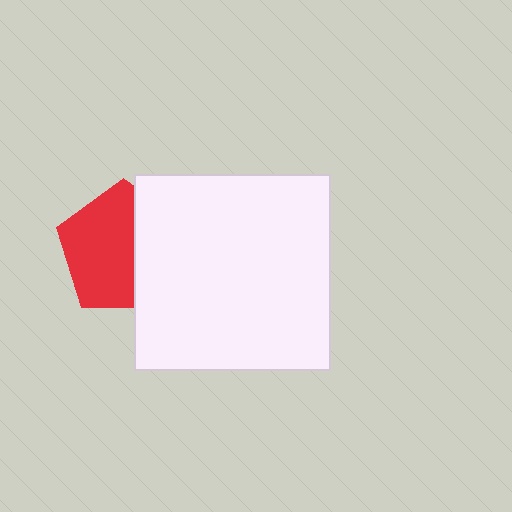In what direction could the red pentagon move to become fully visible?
The red pentagon could move left. That would shift it out from behind the white square entirely.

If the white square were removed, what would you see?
You would see the complete red pentagon.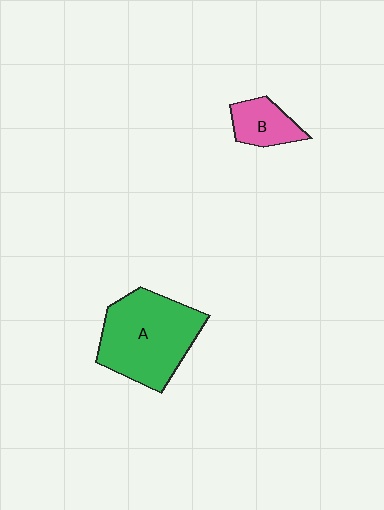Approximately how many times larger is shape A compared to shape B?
Approximately 2.8 times.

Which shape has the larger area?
Shape A (green).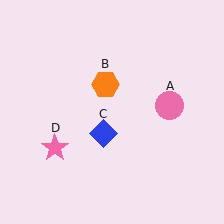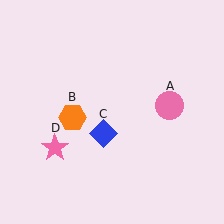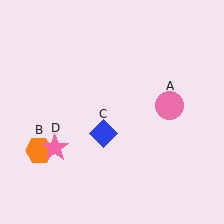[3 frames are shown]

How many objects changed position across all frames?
1 object changed position: orange hexagon (object B).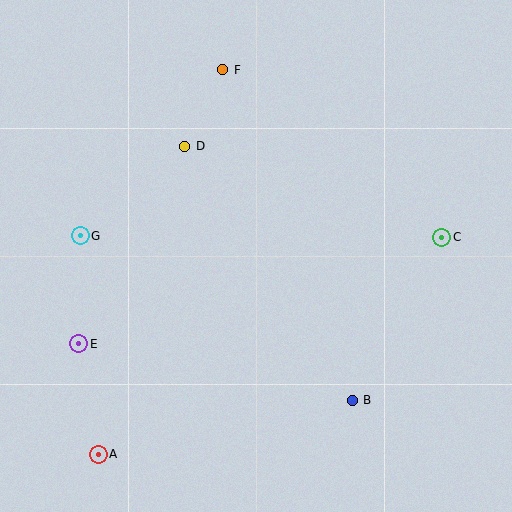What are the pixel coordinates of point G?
Point G is at (80, 236).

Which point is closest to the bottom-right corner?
Point B is closest to the bottom-right corner.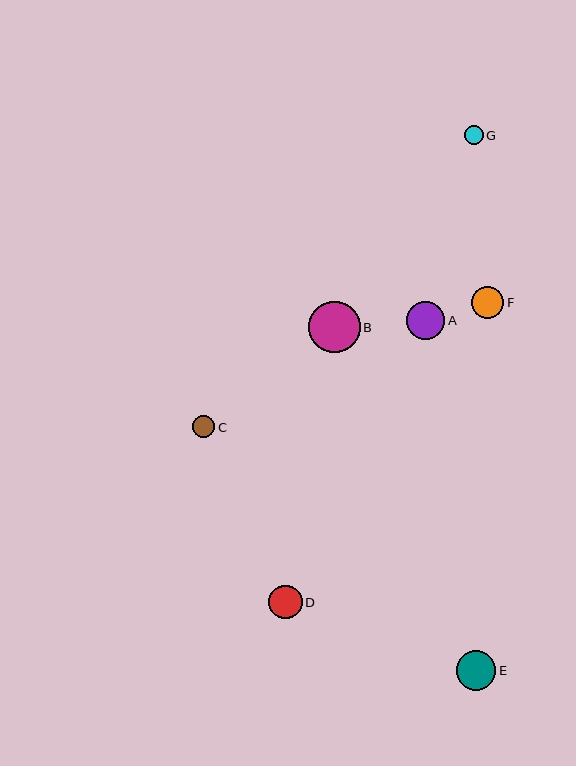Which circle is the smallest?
Circle G is the smallest with a size of approximately 19 pixels.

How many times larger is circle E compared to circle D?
Circle E is approximately 1.2 times the size of circle D.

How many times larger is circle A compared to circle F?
Circle A is approximately 1.2 times the size of circle F.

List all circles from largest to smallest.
From largest to smallest: B, E, A, D, F, C, G.